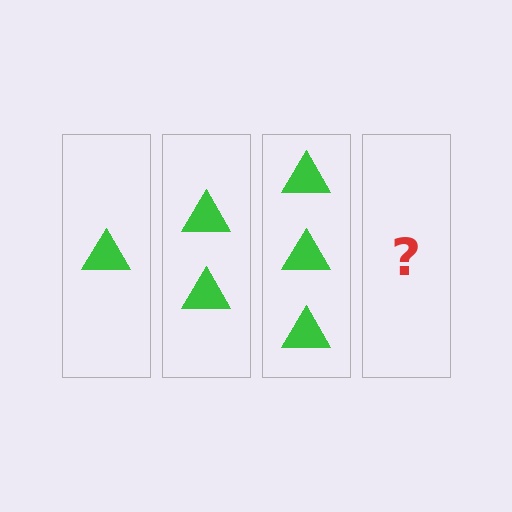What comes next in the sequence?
The next element should be 4 triangles.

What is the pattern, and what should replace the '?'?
The pattern is that each step adds one more triangle. The '?' should be 4 triangles.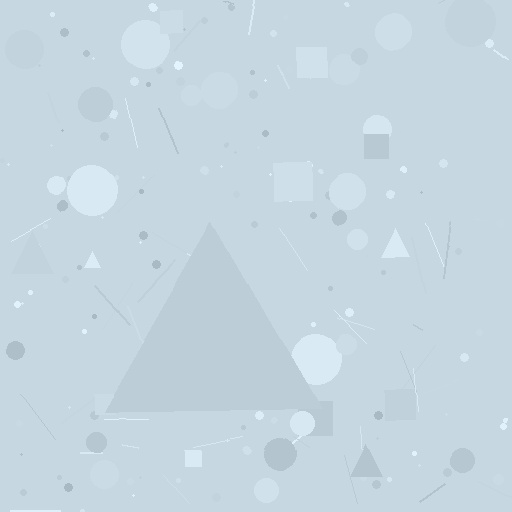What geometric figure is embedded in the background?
A triangle is embedded in the background.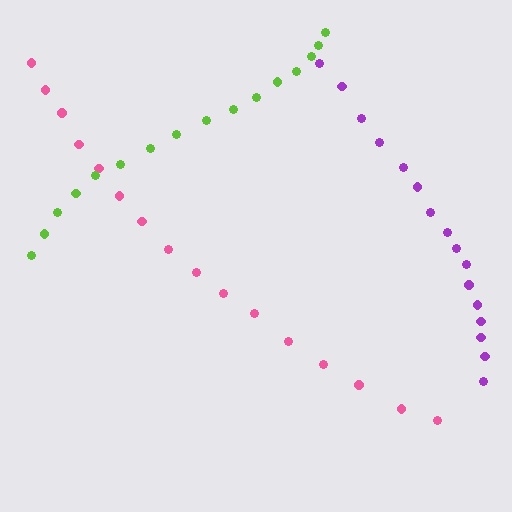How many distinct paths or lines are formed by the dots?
There are 3 distinct paths.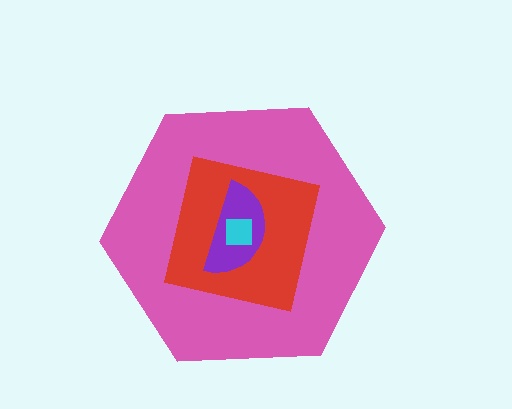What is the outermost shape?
The pink hexagon.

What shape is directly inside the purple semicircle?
The cyan square.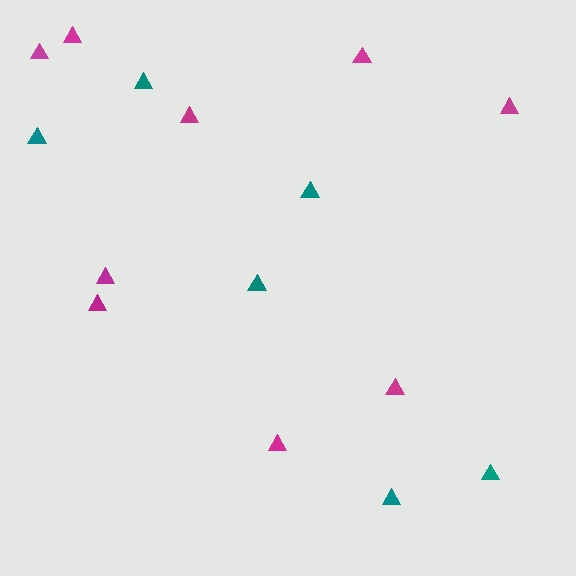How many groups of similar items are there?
There are 2 groups: one group of teal triangles (6) and one group of magenta triangles (9).